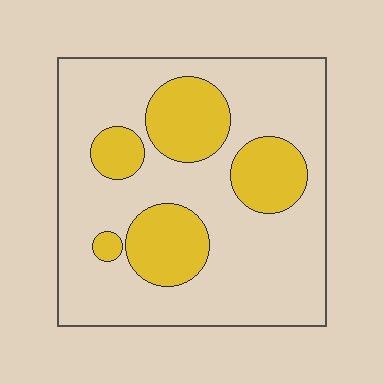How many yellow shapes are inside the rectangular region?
5.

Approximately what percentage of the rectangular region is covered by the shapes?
Approximately 25%.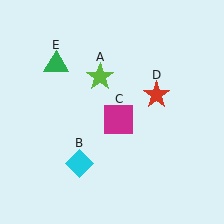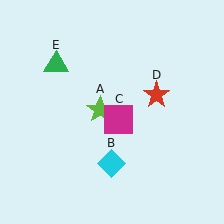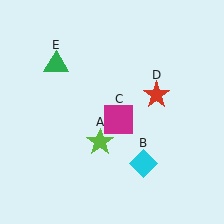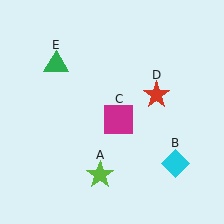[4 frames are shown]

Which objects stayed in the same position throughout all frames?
Magenta square (object C) and red star (object D) and green triangle (object E) remained stationary.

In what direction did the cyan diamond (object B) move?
The cyan diamond (object B) moved right.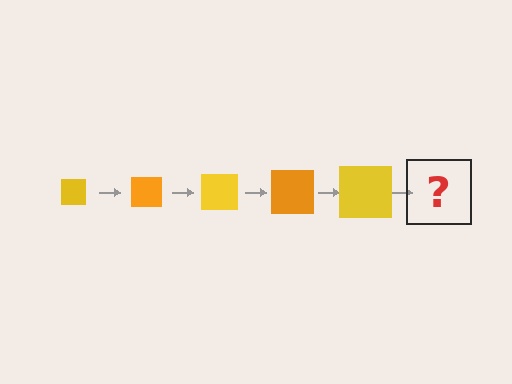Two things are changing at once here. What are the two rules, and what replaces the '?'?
The two rules are that the square grows larger each step and the color cycles through yellow and orange. The '?' should be an orange square, larger than the previous one.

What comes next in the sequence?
The next element should be an orange square, larger than the previous one.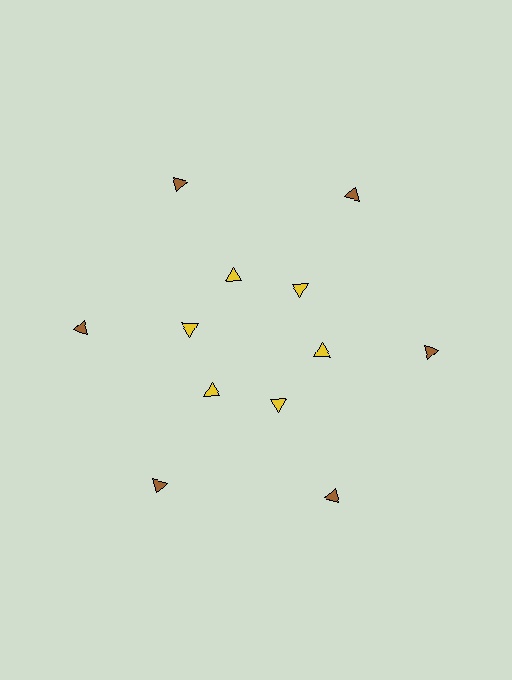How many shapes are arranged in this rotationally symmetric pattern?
There are 12 shapes, arranged in 6 groups of 2.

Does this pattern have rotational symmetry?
Yes, this pattern has 6-fold rotational symmetry. It looks the same after rotating 60 degrees around the center.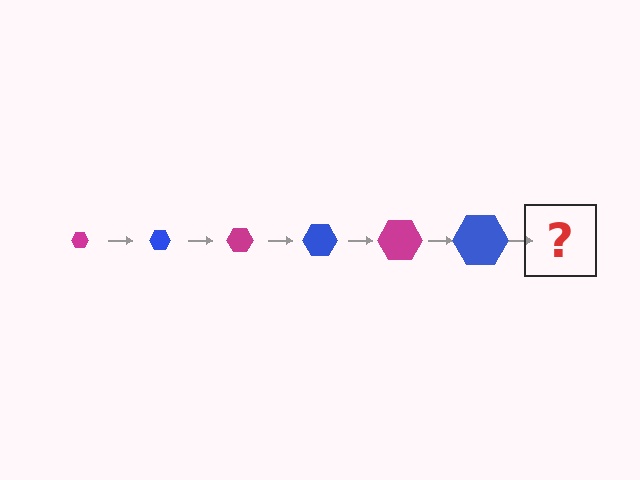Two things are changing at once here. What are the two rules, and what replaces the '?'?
The two rules are that the hexagon grows larger each step and the color cycles through magenta and blue. The '?' should be a magenta hexagon, larger than the previous one.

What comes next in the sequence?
The next element should be a magenta hexagon, larger than the previous one.